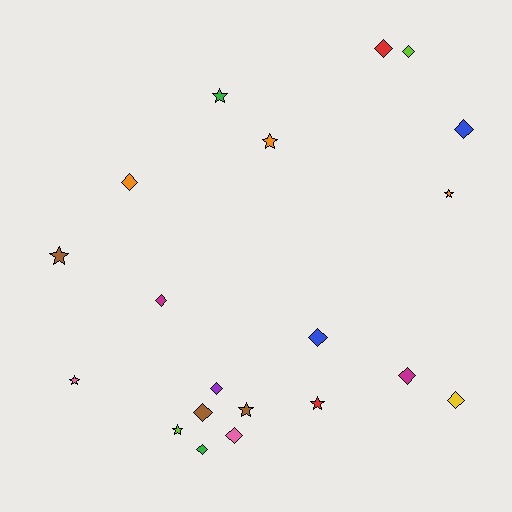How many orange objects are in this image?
There are 3 orange objects.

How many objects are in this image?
There are 20 objects.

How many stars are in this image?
There are 8 stars.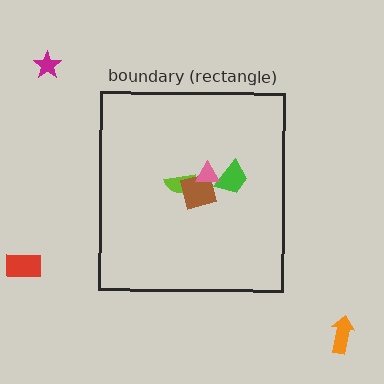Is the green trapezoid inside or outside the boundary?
Inside.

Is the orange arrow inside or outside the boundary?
Outside.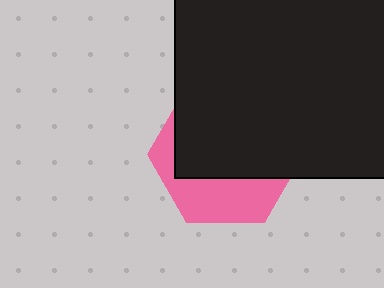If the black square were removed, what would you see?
You would see the complete pink hexagon.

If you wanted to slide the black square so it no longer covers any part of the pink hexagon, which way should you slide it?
Slide it up — that is the most direct way to separate the two shapes.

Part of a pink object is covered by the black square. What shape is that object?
It is a hexagon.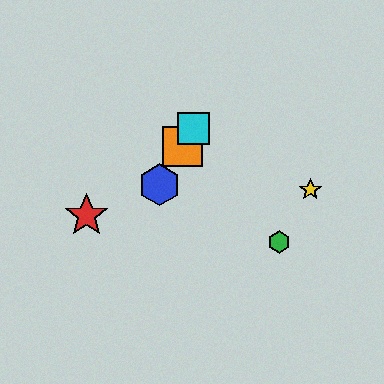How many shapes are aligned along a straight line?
4 shapes (the blue hexagon, the purple star, the orange square, the cyan square) are aligned along a straight line.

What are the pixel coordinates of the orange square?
The orange square is at (182, 147).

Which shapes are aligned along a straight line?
The blue hexagon, the purple star, the orange square, the cyan square are aligned along a straight line.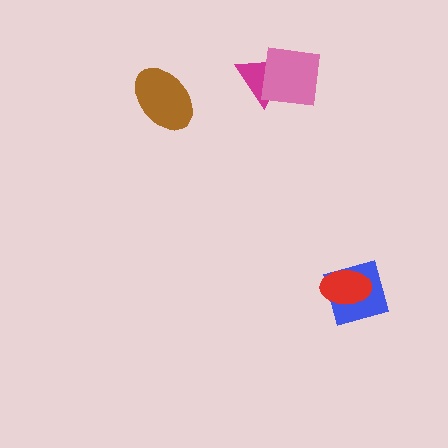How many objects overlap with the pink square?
1 object overlaps with the pink square.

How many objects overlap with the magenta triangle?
1 object overlaps with the magenta triangle.